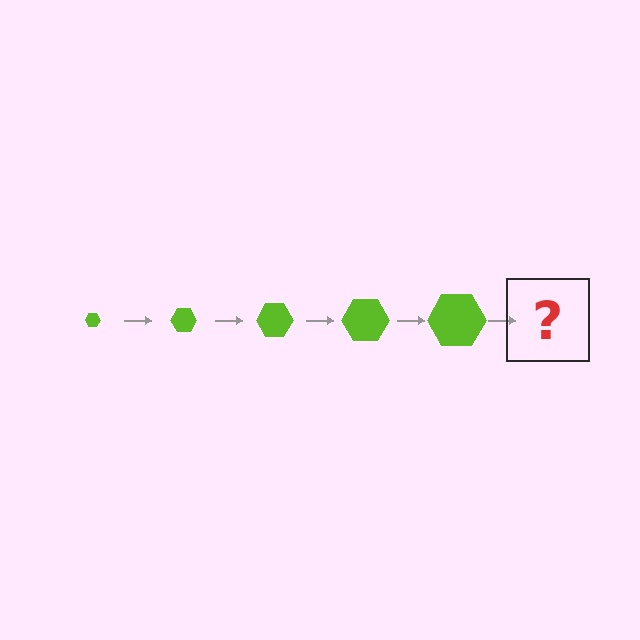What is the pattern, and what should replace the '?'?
The pattern is that the hexagon gets progressively larger each step. The '?' should be a lime hexagon, larger than the previous one.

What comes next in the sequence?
The next element should be a lime hexagon, larger than the previous one.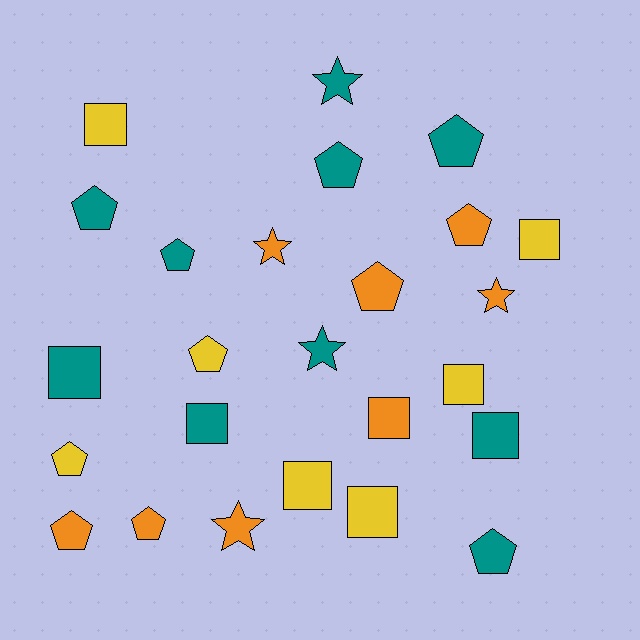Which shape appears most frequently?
Pentagon, with 11 objects.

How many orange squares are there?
There is 1 orange square.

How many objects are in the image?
There are 25 objects.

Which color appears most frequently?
Teal, with 10 objects.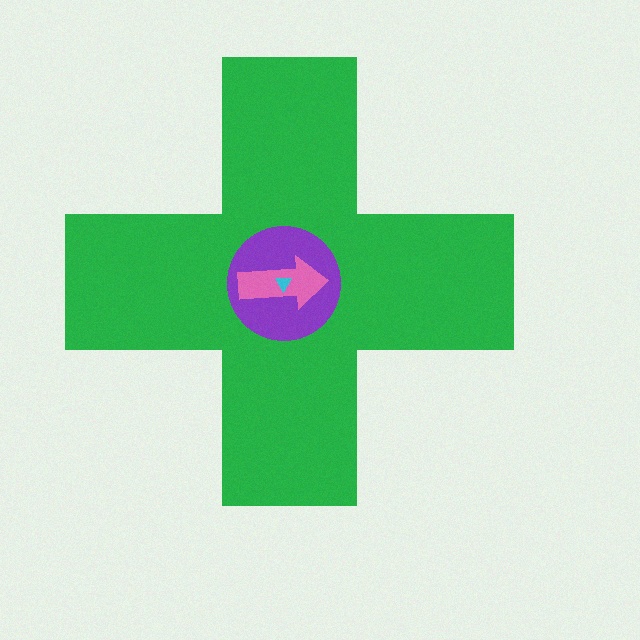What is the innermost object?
The cyan triangle.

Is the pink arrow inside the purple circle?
Yes.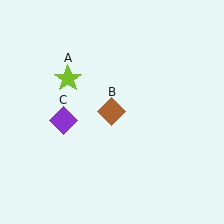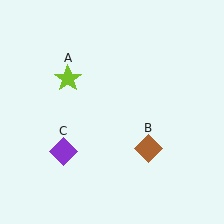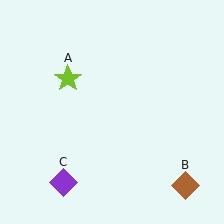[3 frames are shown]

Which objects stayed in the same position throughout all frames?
Lime star (object A) remained stationary.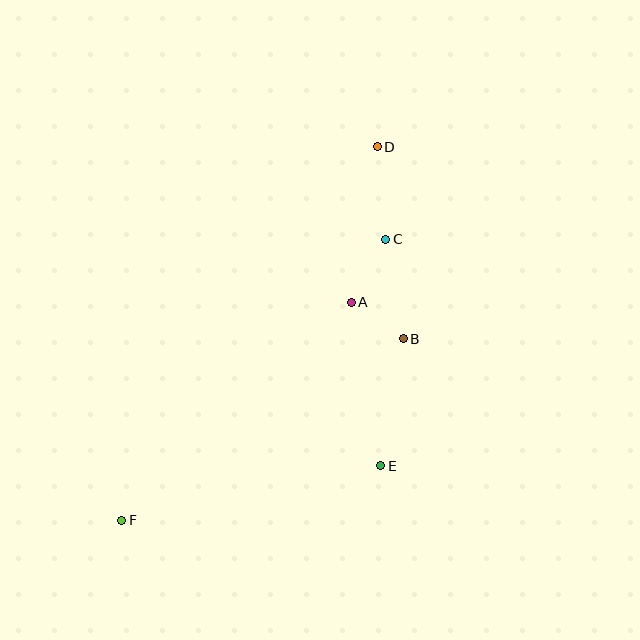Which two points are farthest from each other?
Points D and F are farthest from each other.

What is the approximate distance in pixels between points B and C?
The distance between B and C is approximately 101 pixels.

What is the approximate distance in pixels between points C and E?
The distance between C and E is approximately 226 pixels.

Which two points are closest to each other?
Points A and B are closest to each other.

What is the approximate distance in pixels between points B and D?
The distance between B and D is approximately 194 pixels.